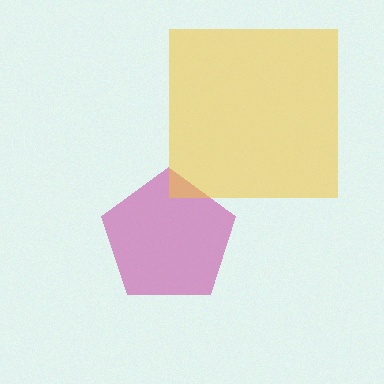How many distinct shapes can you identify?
There are 2 distinct shapes: a magenta pentagon, a yellow square.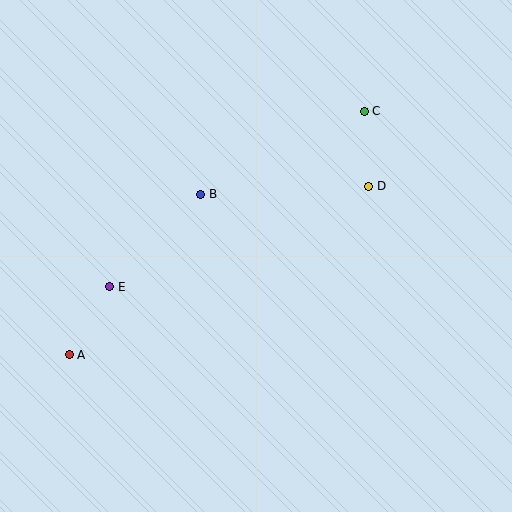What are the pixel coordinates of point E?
Point E is at (110, 287).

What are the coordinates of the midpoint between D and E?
The midpoint between D and E is at (239, 237).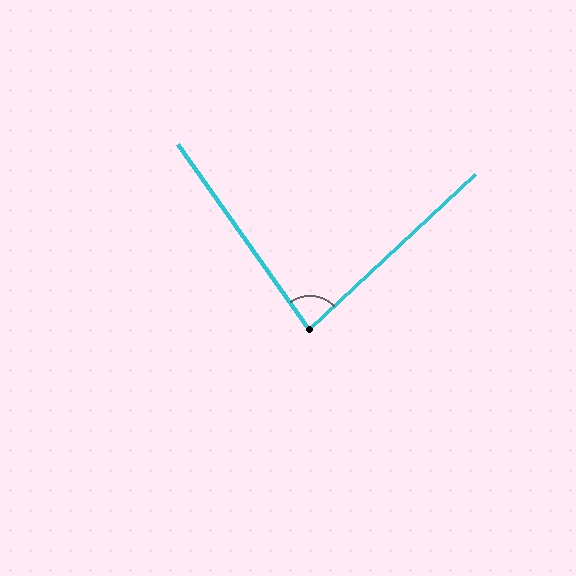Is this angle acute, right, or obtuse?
It is acute.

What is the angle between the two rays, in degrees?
Approximately 82 degrees.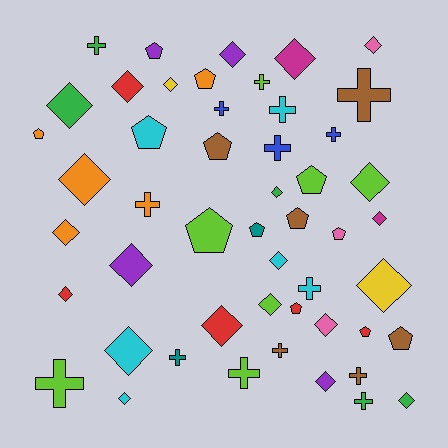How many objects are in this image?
There are 50 objects.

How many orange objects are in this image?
There are 5 orange objects.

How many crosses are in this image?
There are 15 crosses.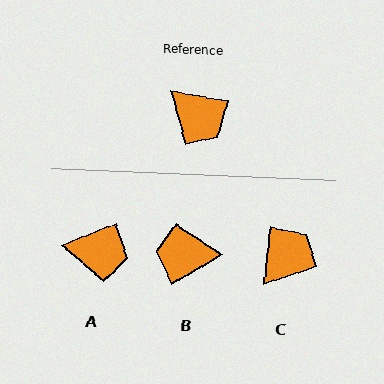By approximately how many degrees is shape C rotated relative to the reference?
Approximately 94 degrees counter-clockwise.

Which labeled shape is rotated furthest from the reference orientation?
B, about 140 degrees away.